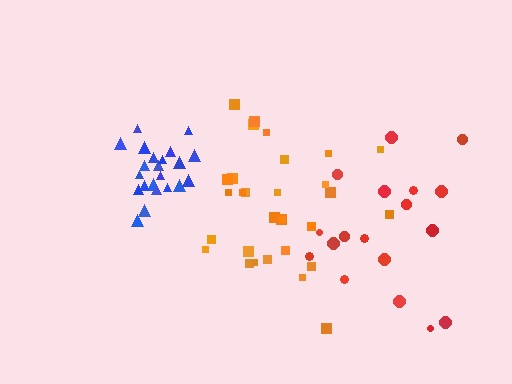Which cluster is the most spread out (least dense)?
Red.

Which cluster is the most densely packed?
Blue.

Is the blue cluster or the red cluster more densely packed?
Blue.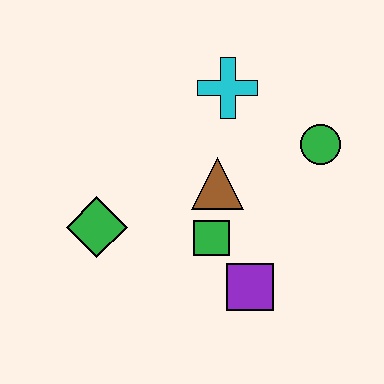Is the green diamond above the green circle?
No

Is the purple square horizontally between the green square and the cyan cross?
No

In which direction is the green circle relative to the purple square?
The green circle is above the purple square.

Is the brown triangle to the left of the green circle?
Yes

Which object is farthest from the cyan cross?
The purple square is farthest from the cyan cross.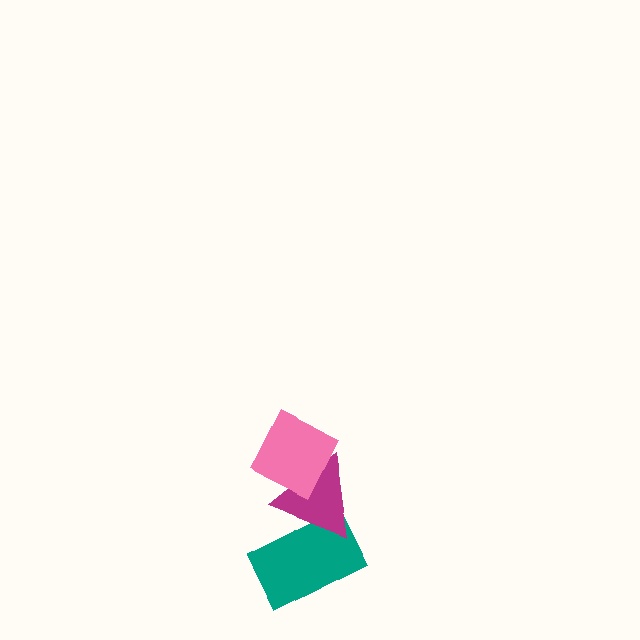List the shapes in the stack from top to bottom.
From top to bottom: the pink diamond, the magenta triangle, the teal rectangle.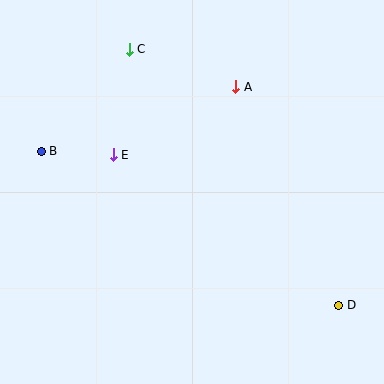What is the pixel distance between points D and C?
The distance between D and C is 331 pixels.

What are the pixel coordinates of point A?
Point A is at (236, 87).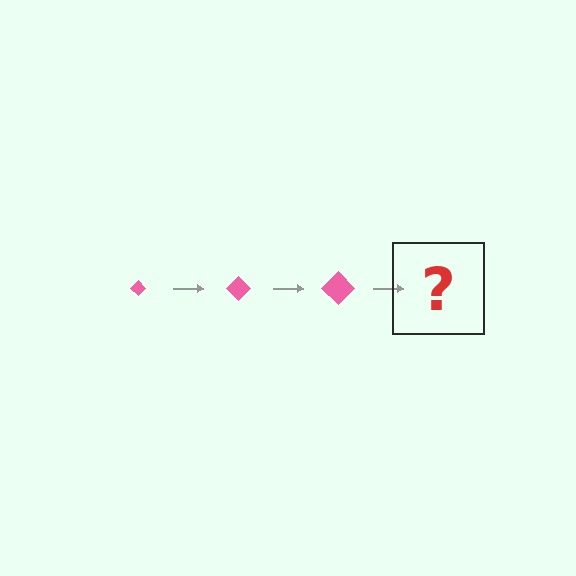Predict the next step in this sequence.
The next step is a pink diamond, larger than the previous one.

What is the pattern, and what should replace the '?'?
The pattern is that the diamond gets progressively larger each step. The '?' should be a pink diamond, larger than the previous one.